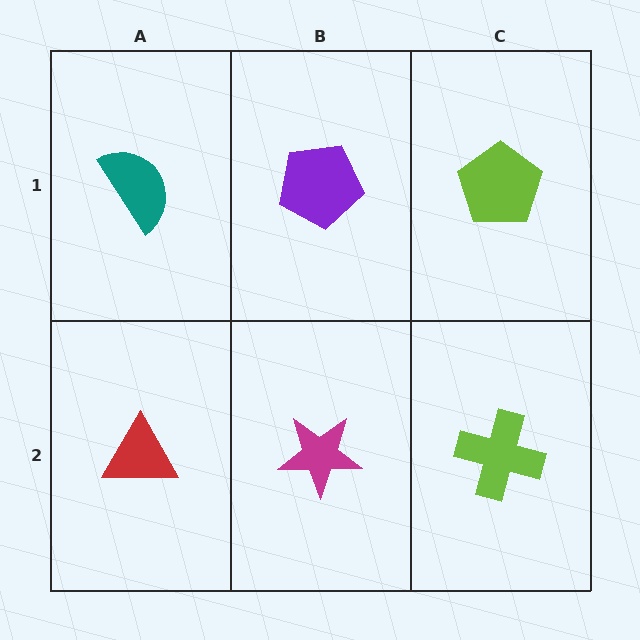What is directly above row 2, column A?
A teal semicircle.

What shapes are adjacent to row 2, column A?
A teal semicircle (row 1, column A), a magenta star (row 2, column B).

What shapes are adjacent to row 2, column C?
A lime pentagon (row 1, column C), a magenta star (row 2, column B).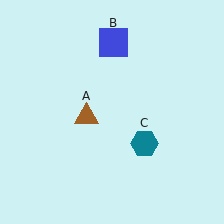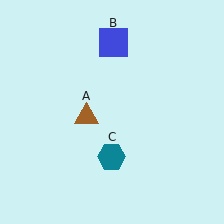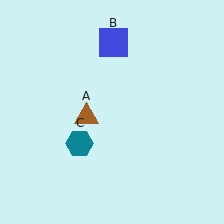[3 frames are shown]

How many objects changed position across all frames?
1 object changed position: teal hexagon (object C).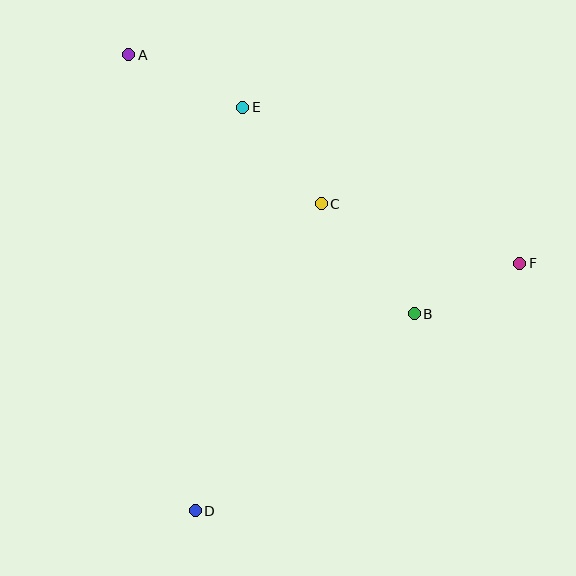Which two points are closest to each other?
Points B and F are closest to each other.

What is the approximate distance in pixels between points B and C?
The distance between B and C is approximately 144 pixels.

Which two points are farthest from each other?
Points A and D are farthest from each other.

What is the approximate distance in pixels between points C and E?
The distance between C and E is approximately 124 pixels.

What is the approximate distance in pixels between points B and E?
The distance between B and E is approximately 269 pixels.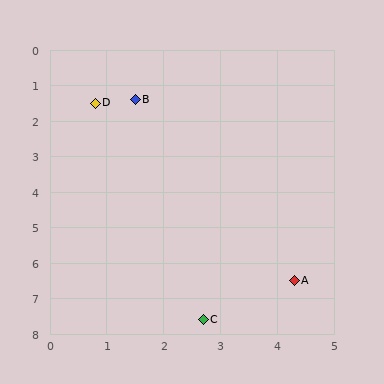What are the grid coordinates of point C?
Point C is at approximately (2.7, 7.6).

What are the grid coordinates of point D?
Point D is at approximately (0.8, 1.5).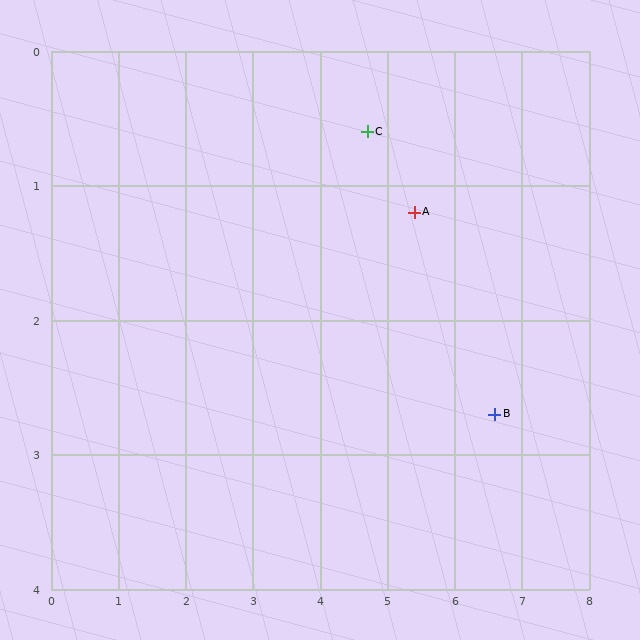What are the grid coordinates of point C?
Point C is at approximately (4.7, 0.6).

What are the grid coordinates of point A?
Point A is at approximately (5.4, 1.2).